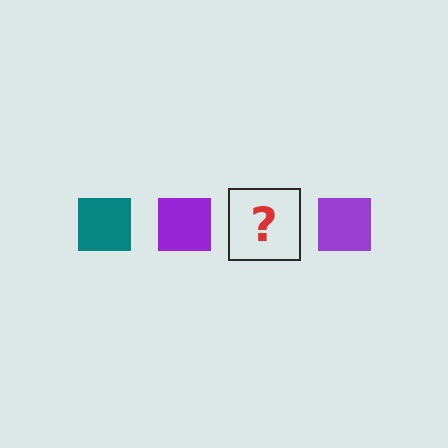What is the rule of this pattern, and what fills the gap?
The rule is that the pattern cycles through teal, purple squares. The gap should be filled with a teal square.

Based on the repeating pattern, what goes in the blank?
The blank should be a teal square.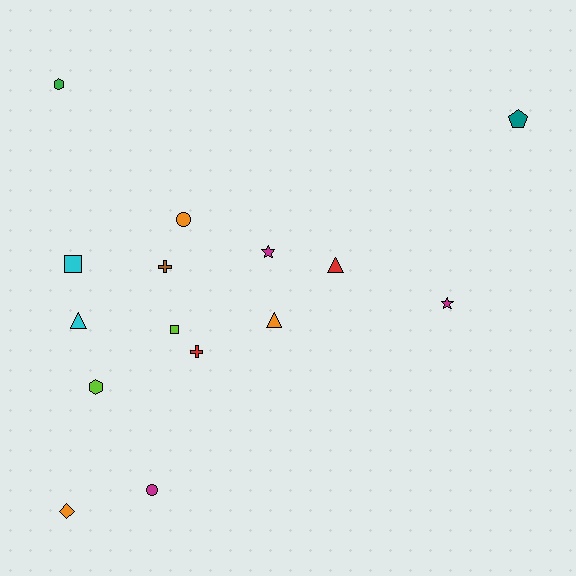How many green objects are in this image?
There is 1 green object.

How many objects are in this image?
There are 15 objects.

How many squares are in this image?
There are 2 squares.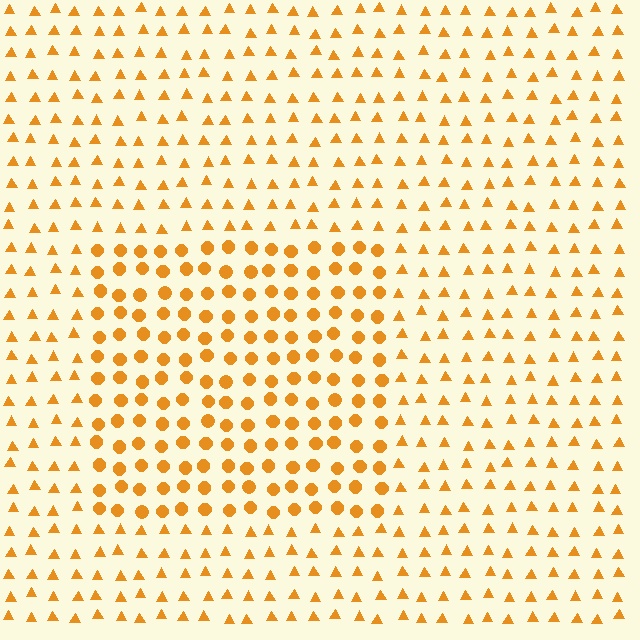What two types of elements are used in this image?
The image uses circles inside the rectangle region and triangles outside it.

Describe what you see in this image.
The image is filled with small orange elements arranged in a uniform grid. A rectangle-shaped region contains circles, while the surrounding area contains triangles. The boundary is defined purely by the change in element shape.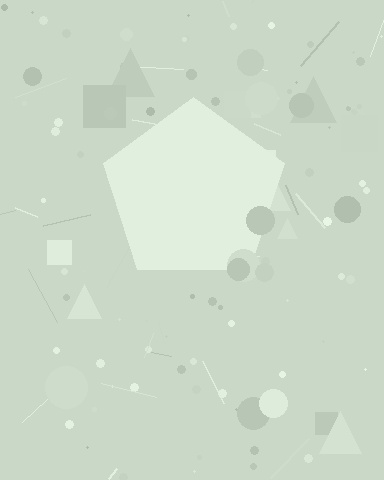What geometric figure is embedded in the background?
A pentagon is embedded in the background.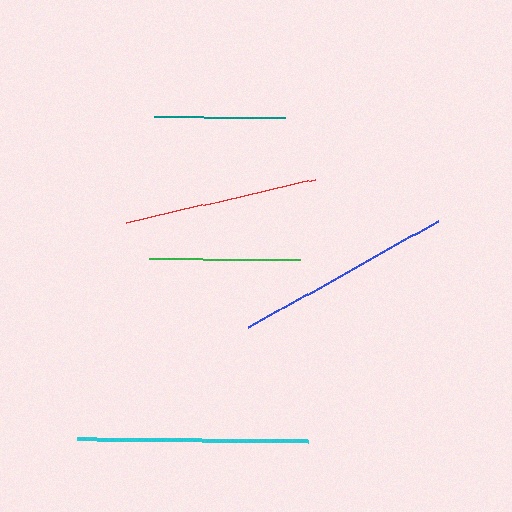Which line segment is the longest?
The cyan line is the longest at approximately 232 pixels.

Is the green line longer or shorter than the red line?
The red line is longer than the green line.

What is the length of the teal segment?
The teal segment is approximately 131 pixels long.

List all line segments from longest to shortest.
From longest to shortest: cyan, blue, red, green, teal.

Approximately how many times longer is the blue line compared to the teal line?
The blue line is approximately 1.7 times the length of the teal line.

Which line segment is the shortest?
The teal line is the shortest at approximately 131 pixels.